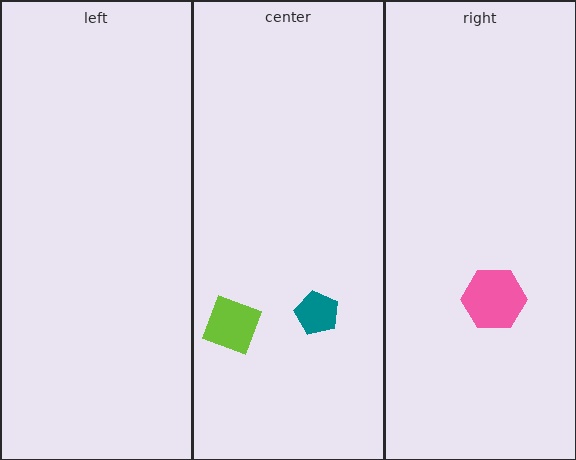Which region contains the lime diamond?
The center region.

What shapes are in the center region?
The teal pentagon, the lime diamond.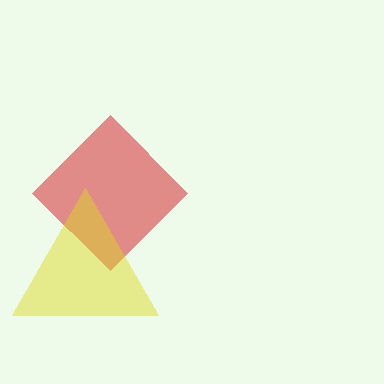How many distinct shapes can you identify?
There are 2 distinct shapes: a red diamond, a yellow triangle.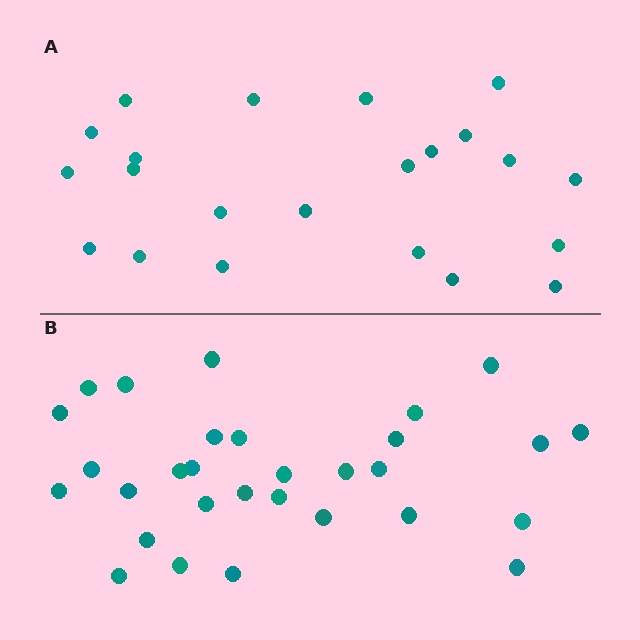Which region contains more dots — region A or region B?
Region B (the bottom region) has more dots.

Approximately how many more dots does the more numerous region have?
Region B has roughly 8 or so more dots than region A.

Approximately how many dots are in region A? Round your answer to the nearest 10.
About 20 dots. (The exact count is 22, which rounds to 20.)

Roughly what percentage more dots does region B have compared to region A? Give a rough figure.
About 35% more.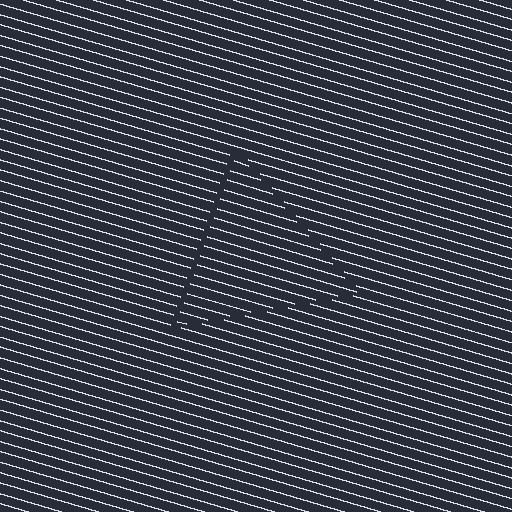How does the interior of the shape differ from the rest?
The interior of the shape contains the same grating, shifted by half a period — the contour is defined by the phase discontinuity where line-ends from the inner and outer gratings abut.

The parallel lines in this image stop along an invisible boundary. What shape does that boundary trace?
An illusory triangle. The interior of the shape contains the same grating, shifted by half a period — the contour is defined by the phase discontinuity where line-ends from the inner and outer gratings abut.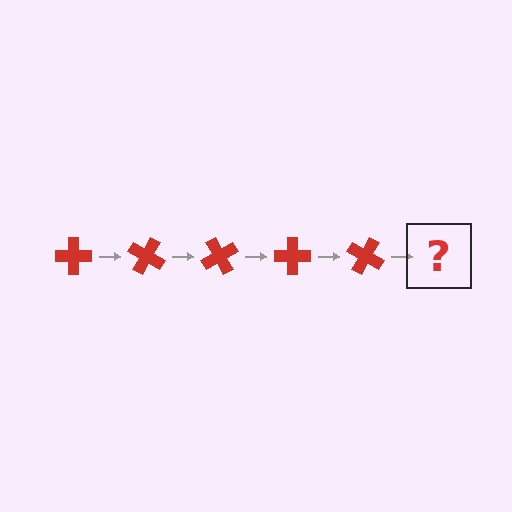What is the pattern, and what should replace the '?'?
The pattern is that the cross rotates 30 degrees each step. The '?' should be a red cross rotated 150 degrees.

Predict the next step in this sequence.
The next step is a red cross rotated 150 degrees.